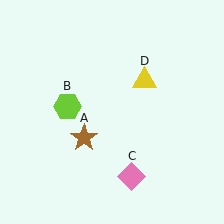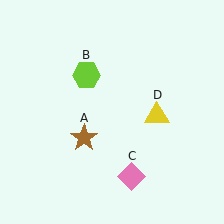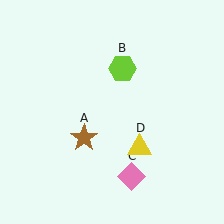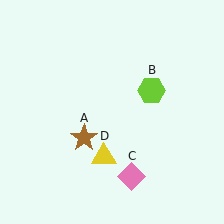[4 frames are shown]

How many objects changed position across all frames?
2 objects changed position: lime hexagon (object B), yellow triangle (object D).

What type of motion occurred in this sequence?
The lime hexagon (object B), yellow triangle (object D) rotated clockwise around the center of the scene.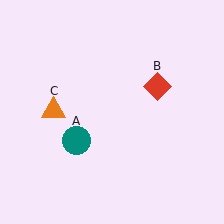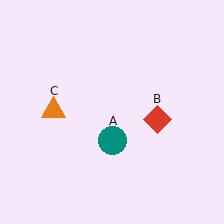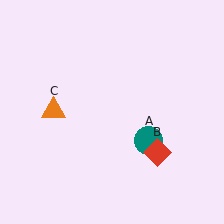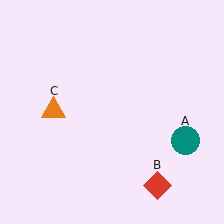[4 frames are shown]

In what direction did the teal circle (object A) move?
The teal circle (object A) moved right.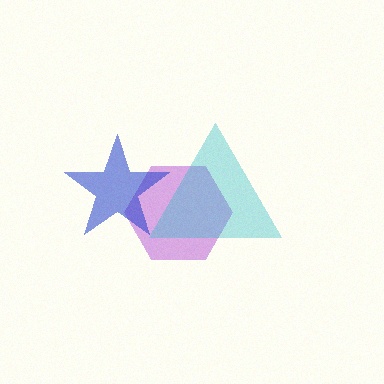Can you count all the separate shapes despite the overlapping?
Yes, there are 3 separate shapes.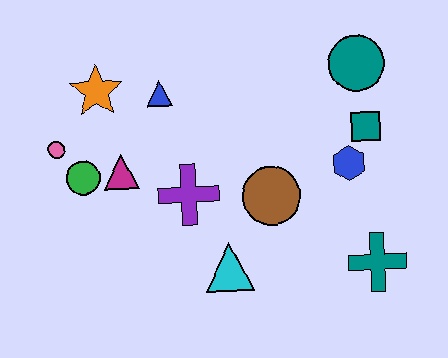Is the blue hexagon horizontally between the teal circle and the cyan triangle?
Yes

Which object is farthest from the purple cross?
The teal circle is farthest from the purple cross.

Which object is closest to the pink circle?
The green circle is closest to the pink circle.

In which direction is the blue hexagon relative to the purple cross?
The blue hexagon is to the right of the purple cross.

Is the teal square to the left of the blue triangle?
No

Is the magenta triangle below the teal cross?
No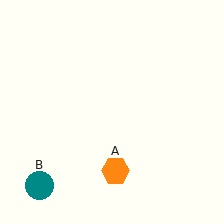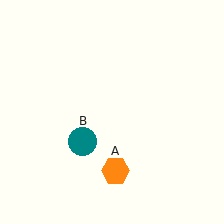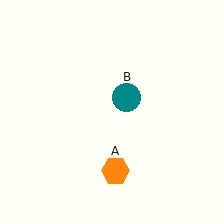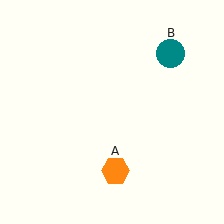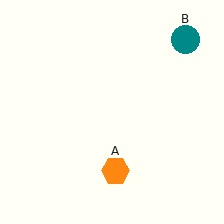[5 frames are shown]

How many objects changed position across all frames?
1 object changed position: teal circle (object B).